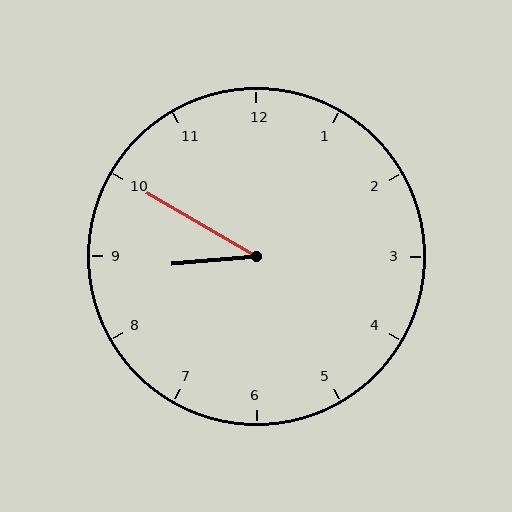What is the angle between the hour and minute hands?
Approximately 35 degrees.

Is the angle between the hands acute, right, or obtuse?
It is acute.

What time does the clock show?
8:50.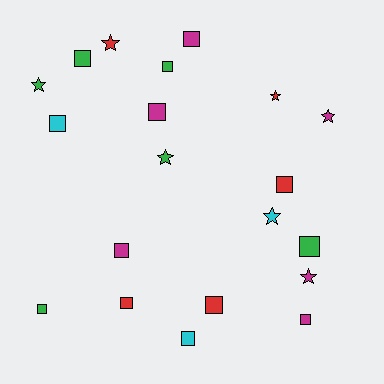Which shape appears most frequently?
Square, with 13 objects.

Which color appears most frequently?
Green, with 6 objects.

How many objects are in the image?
There are 20 objects.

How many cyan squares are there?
There are 2 cyan squares.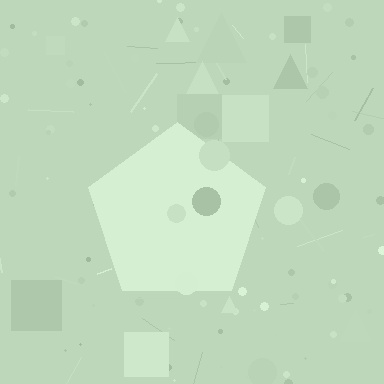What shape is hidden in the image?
A pentagon is hidden in the image.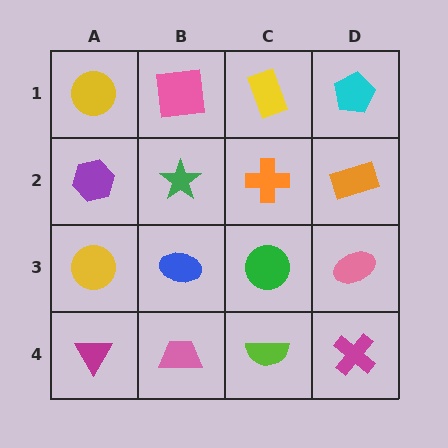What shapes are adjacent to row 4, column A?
A yellow circle (row 3, column A), a pink trapezoid (row 4, column B).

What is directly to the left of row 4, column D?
A lime semicircle.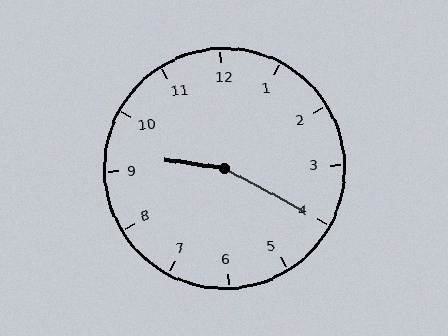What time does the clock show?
9:20.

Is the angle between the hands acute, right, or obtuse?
It is obtuse.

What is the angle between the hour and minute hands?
Approximately 160 degrees.